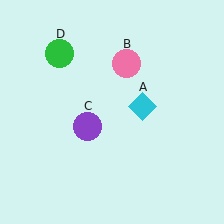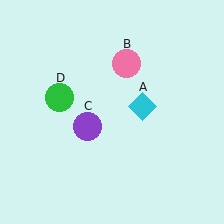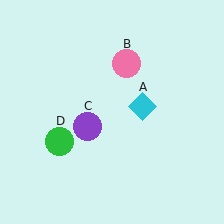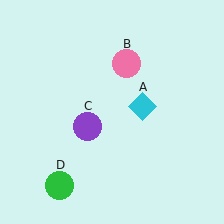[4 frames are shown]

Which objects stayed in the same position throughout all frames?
Cyan diamond (object A) and pink circle (object B) and purple circle (object C) remained stationary.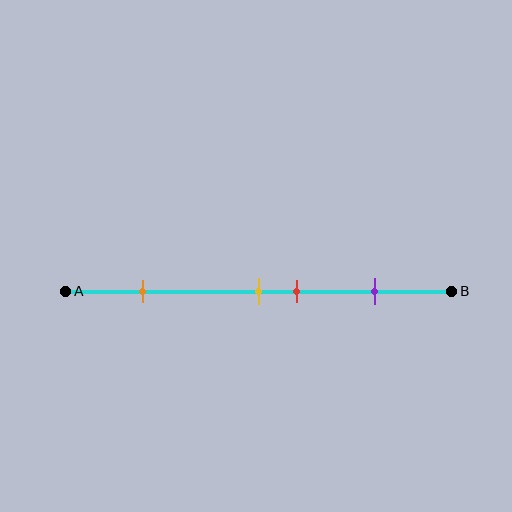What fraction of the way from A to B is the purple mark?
The purple mark is approximately 80% (0.8) of the way from A to B.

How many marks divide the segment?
There are 4 marks dividing the segment.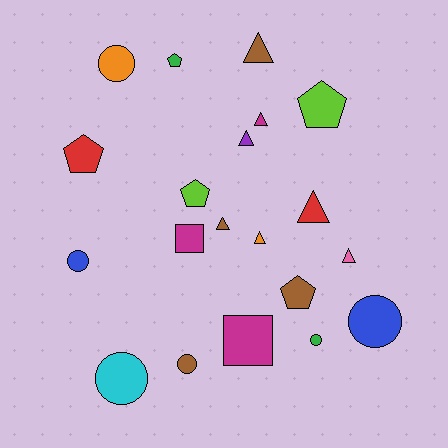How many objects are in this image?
There are 20 objects.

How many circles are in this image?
There are 6 circles.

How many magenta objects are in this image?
There are 3 magenta objects.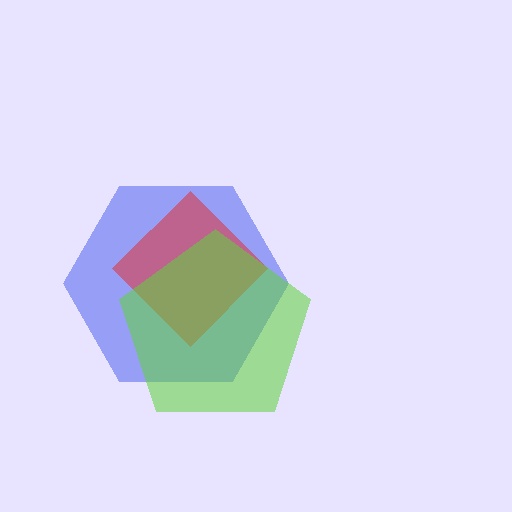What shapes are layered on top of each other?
The layered shapes are: a blue hexagon, a red diamond, a lime pentagon.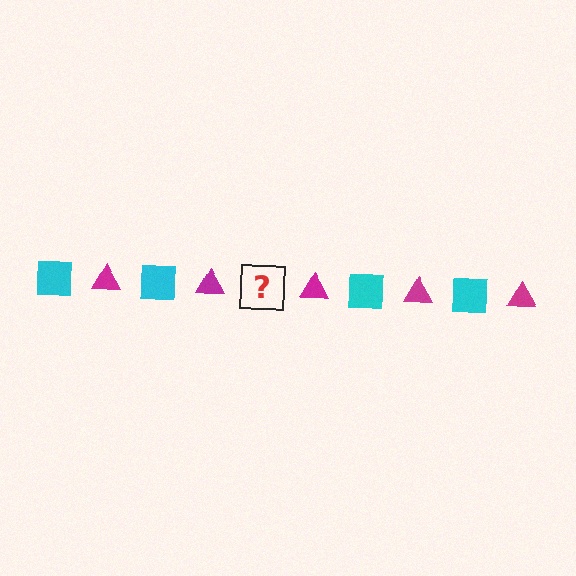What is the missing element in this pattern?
The missing element is a cyan square.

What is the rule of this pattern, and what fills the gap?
The rule is that the pattern alternates between cyan square and magenta triangle. The gap should be filled with a cyan square.